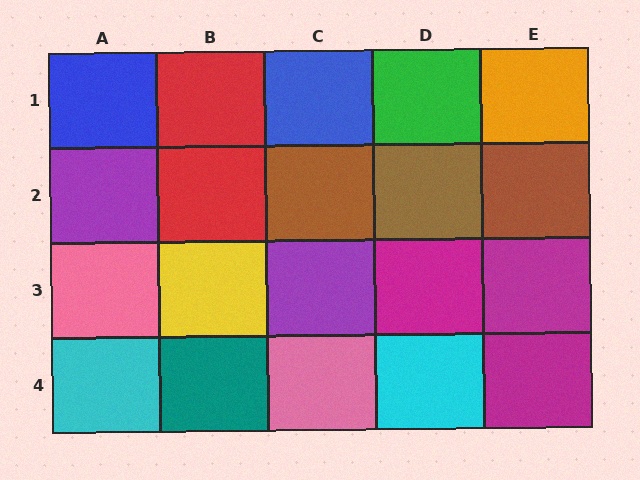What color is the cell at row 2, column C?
Brown.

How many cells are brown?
3 cells are brown.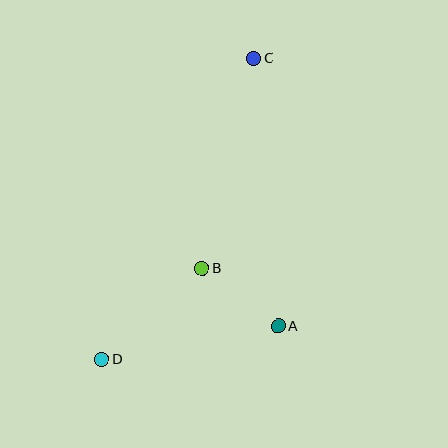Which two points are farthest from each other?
Points C and D are farthest from each other.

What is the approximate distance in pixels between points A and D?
The distance between A and D is approximately 180 pixels.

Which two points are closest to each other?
Points A and B are closest to each other.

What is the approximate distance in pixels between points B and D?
The distance between B and D is approximately 135 pixels.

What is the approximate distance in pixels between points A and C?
The distance between A and C is approximately 269 pixels.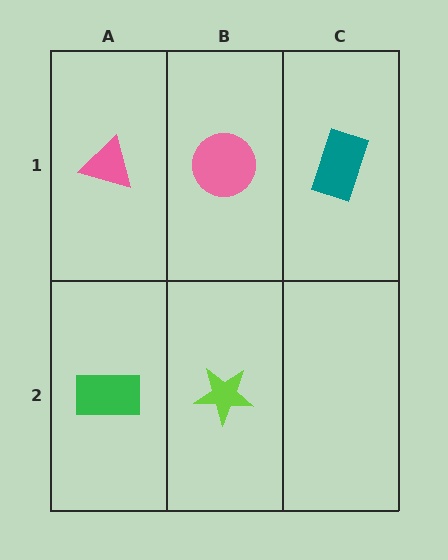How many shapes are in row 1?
3 shapes.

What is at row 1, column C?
A teal rectangle.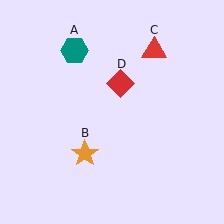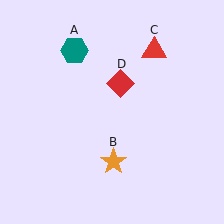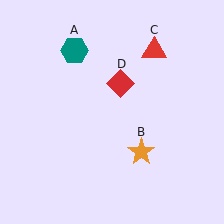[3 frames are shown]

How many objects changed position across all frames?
1 object changed position: orange star (object B).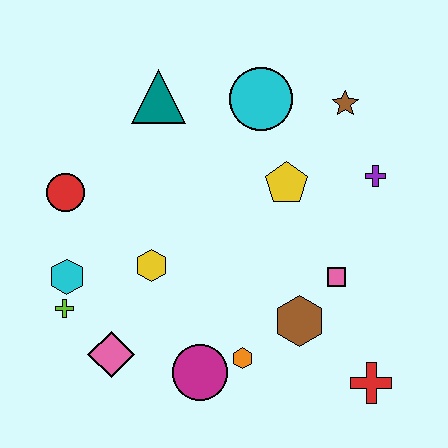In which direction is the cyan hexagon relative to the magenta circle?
The cyan hexagon is to the left of the magenta circle.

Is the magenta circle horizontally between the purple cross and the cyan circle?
No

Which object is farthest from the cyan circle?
The red cross is farthest from the cyan circle.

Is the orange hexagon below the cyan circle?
Yes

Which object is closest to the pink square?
The brown hexagon is closest to the pink square.